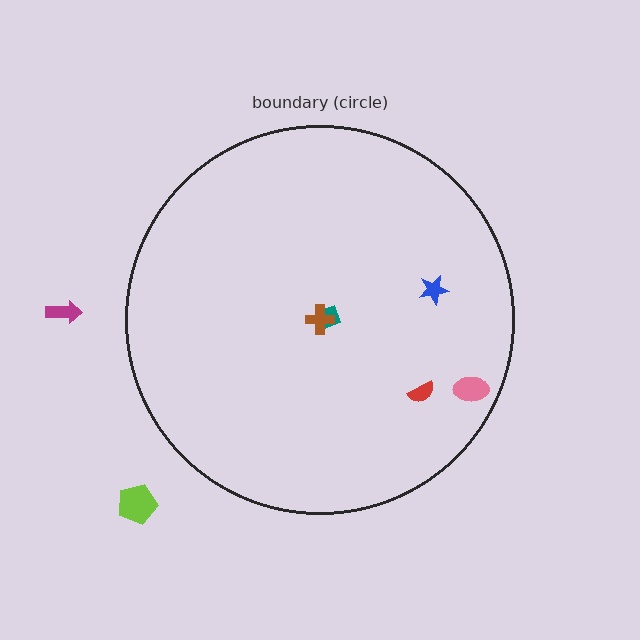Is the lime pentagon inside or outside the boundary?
Outside.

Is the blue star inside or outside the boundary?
Inside.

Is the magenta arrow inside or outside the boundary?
Outside.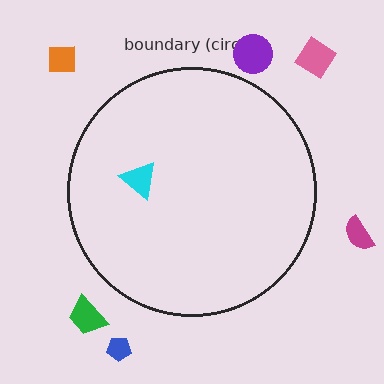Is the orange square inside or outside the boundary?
Outside.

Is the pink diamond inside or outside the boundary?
Outside.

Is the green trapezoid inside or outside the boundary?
Outside.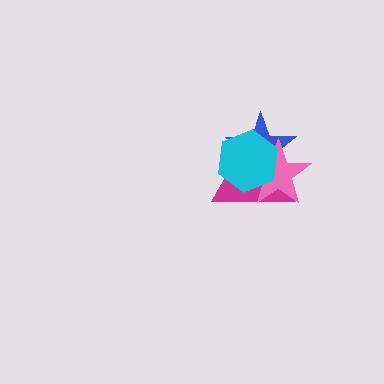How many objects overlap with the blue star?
3 objects overlap with the blue star.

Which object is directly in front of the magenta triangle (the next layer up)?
The blue star is directly in front of the magenta triangle.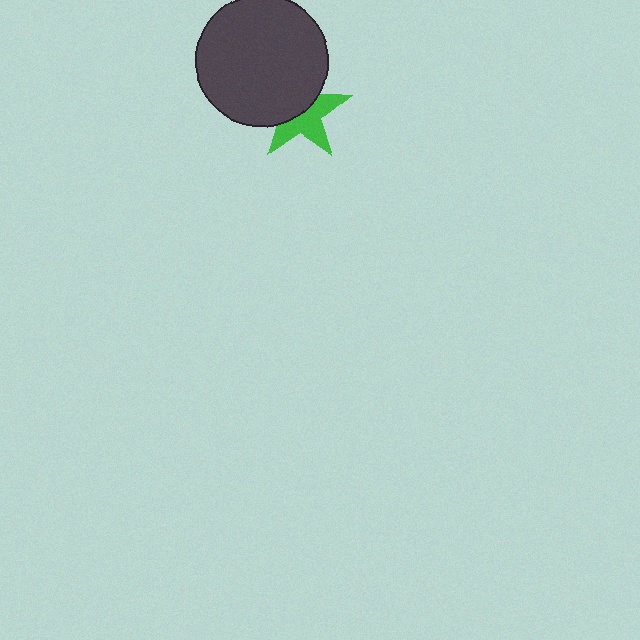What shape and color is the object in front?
The object in front is a dark gray circle.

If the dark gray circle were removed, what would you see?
You would see the complete green star.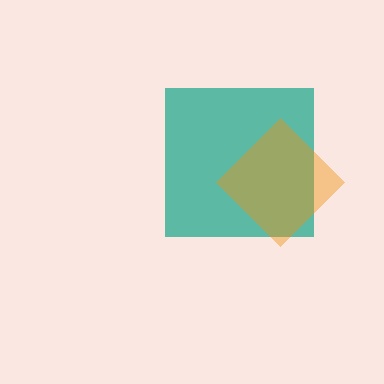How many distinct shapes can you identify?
There are 2 distinct shapes: a teal square, an orange diamond.